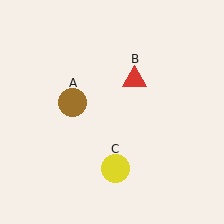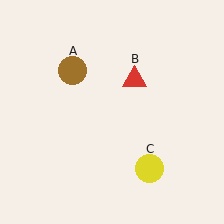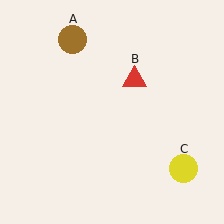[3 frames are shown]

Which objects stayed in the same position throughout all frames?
Red triangle (object B) remained stationary.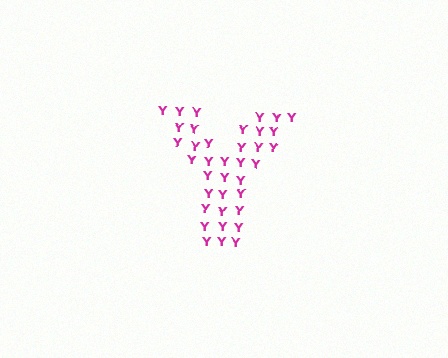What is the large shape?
The large shape is the letter Y.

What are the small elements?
The small elements are letter Y's.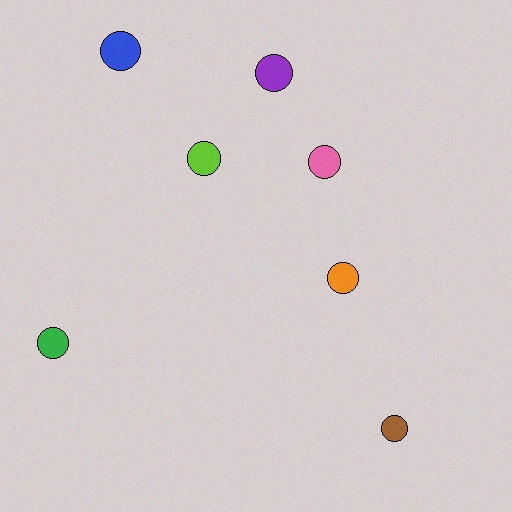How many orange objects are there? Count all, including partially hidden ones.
There is 1 orange object.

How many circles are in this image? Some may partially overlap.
There are 7 circles.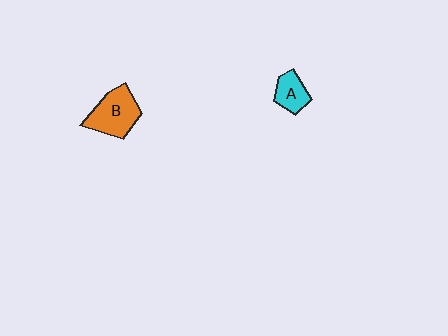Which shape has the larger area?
Shape B (orange).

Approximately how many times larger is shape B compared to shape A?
Approximately 1.8 times.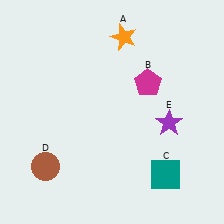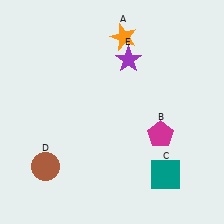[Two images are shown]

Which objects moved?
The objects that moved are: the magenta pentagon (B), the purple star (E).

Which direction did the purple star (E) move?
The purple star (E) moved up.